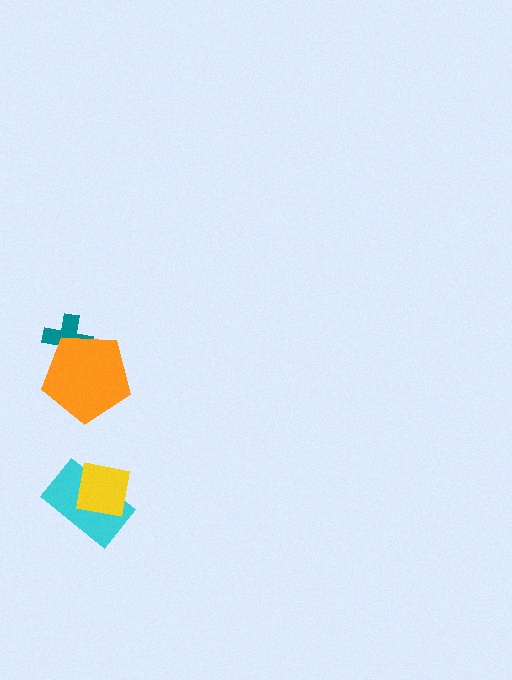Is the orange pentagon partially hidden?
No, no other shape covers it.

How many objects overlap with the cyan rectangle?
1 object overlaps with the cyan rectangle.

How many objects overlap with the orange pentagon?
1 object overlaps with the orange pentagon.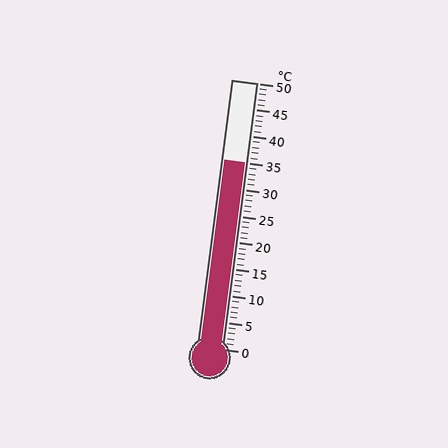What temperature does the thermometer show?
The thermometer shows approximately 35°C.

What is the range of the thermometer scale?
The thermometer scale ranges from 0°C to 50°C.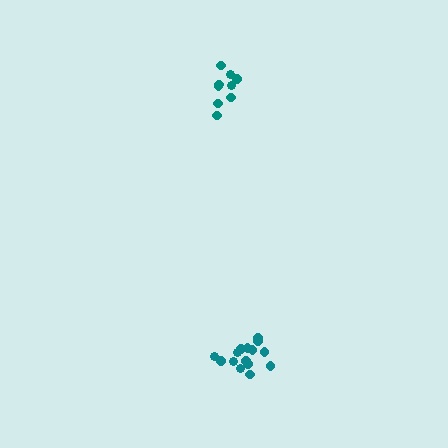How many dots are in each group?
Group 1: 9 dots, Group 2: 15 dots (24 total).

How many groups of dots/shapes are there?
There are 2 groups.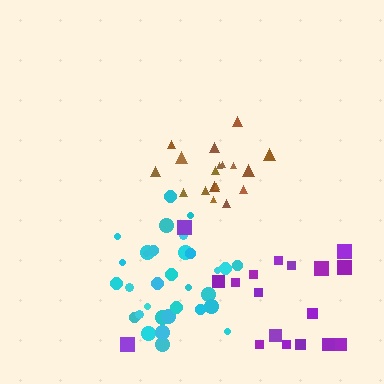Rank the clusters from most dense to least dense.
brown, cyan, purple.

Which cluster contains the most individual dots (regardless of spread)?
Cyan (32).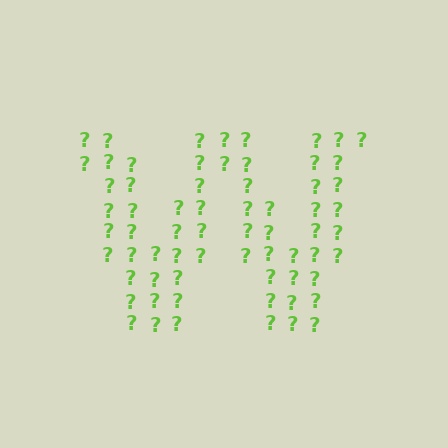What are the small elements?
The small elements are question marks.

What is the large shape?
The large shape is the letter W.